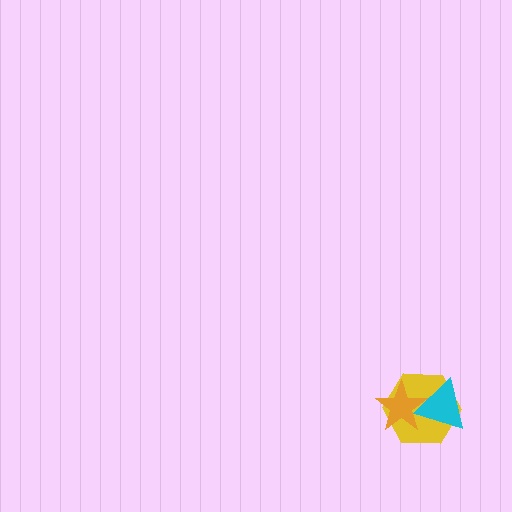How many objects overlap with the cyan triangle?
2 objects overlap with the cyan triangle.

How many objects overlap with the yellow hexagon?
2 objects overlap with the yellow hexagon.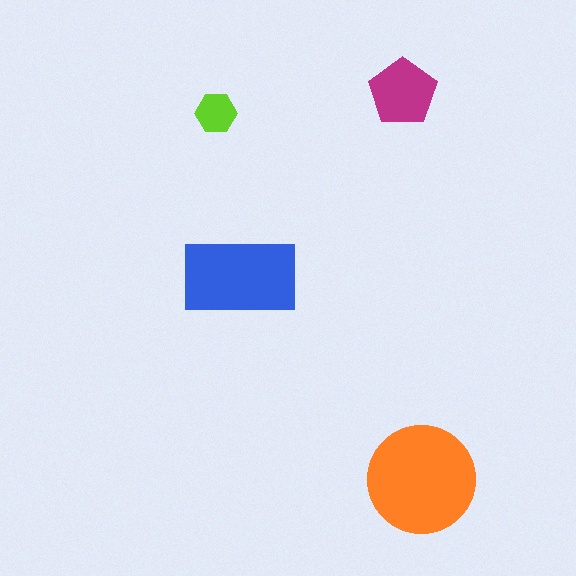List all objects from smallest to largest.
The lime hexagon, the magenta pentagon, the blue rectangle, the orange circle.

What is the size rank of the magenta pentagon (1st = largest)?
3rd.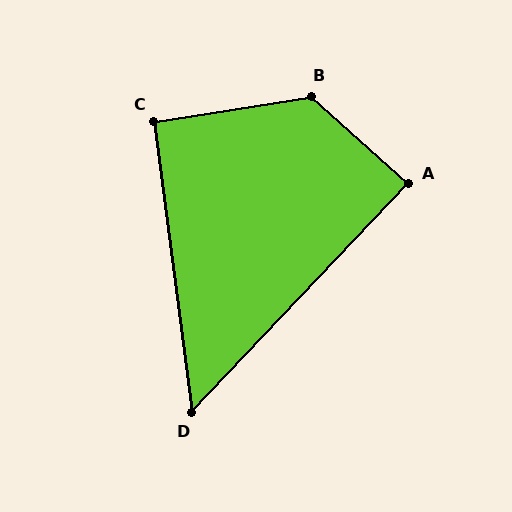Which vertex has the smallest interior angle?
D, at approximately 51 degrees.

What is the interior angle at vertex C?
Approximately 92 degrees (approximately right).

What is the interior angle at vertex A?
Approximately 88 degrees (approximately right).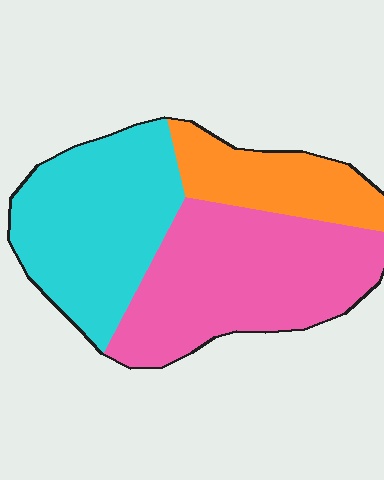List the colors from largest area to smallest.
From largest to smallest: pink, cyan, orange.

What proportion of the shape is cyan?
Cyan covers roughly 40% of the shape.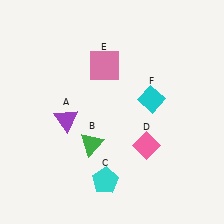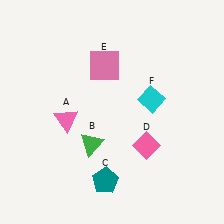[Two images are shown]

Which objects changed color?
A changed from purple to pink. C changed from cyan to teal.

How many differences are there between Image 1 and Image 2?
There are 2 differences between the two images.